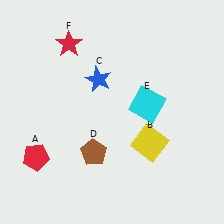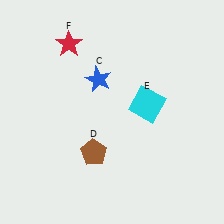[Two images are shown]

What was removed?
The red pentagon (A), the yellow square (B) were removed in Image 2.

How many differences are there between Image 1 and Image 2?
There are 2 differences between the two images.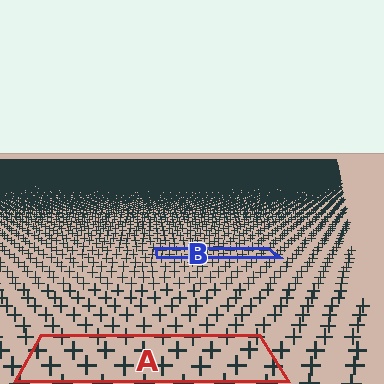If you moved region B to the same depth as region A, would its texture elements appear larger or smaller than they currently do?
They would appear larger. At a closer depth, the same texture elements are projected at a bigger on-screen size.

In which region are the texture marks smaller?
The texture marks are smaller in region B, because it is farther away.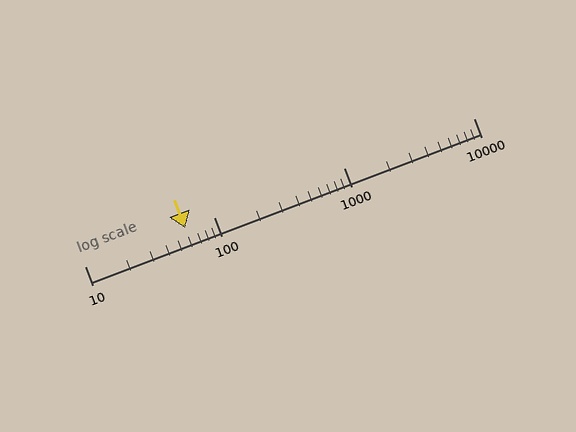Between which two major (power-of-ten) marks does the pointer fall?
The pointer is between 10 and 100.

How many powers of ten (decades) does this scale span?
The scale spans 3 decades, from 10 to 10000.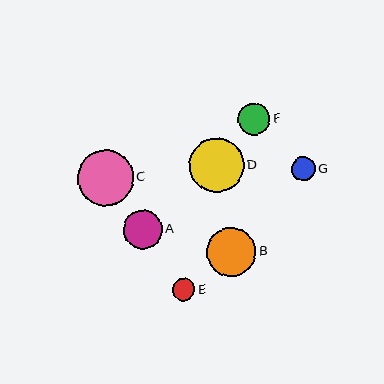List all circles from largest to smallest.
From largest to smallest: C, D, B, A, F, G, E.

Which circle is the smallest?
Circle E is the smallest with a size of approximately 23 pixels.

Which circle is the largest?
Circle C is the largest with a size of approximately 56 pixels.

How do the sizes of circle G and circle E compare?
Circle G and circle E are approximately the same size.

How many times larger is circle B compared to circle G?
Circle B is approximately 2.1 times the size of circle G.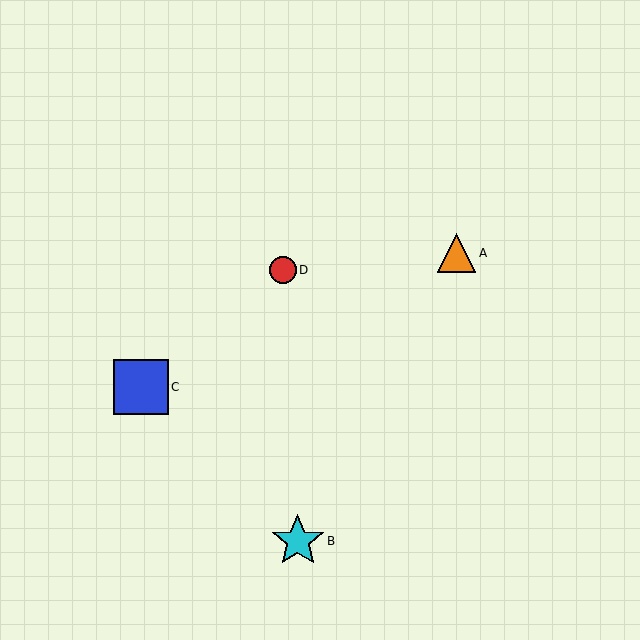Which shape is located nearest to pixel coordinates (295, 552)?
The cyan star (labeled B) at (298, 541) is nearest to that location.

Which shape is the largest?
The blue square (labeled C) is the largest.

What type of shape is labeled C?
Shape C is a blue square.